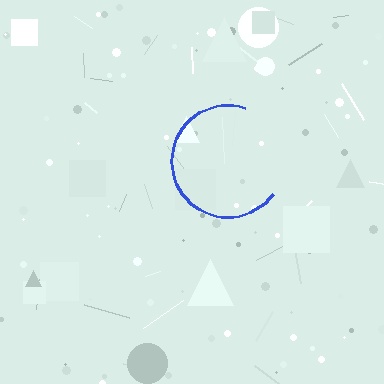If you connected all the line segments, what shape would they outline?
They would outline a circle.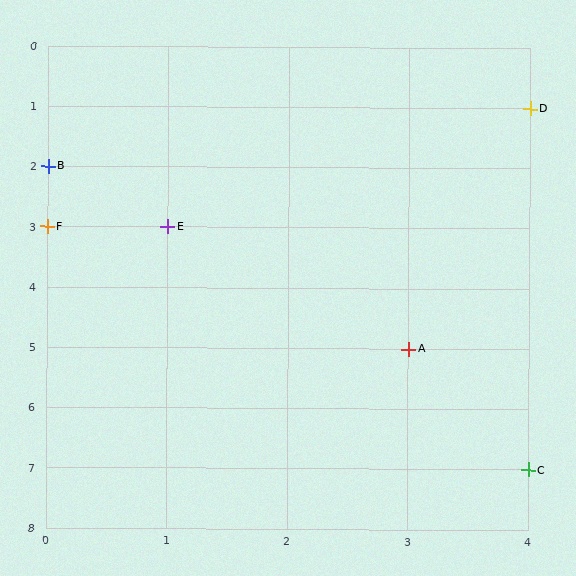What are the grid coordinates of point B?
Point B is at grid coordinates (0, 2).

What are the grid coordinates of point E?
Point E is at grid coordinates (1, 3).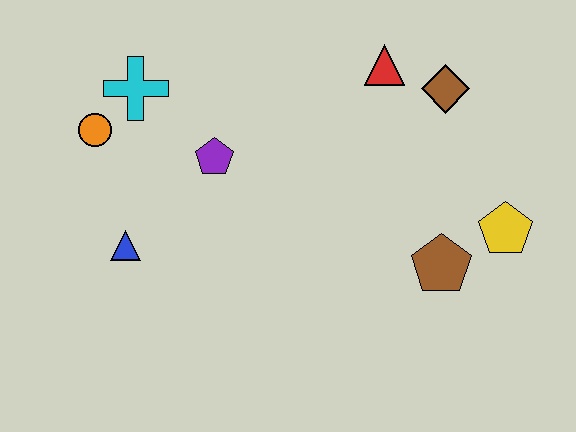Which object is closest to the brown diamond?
The red triangle is closest to the brown diamond.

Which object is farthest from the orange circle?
The yellow pentagon is farthest from the orange circle.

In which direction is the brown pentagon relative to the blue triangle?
The brown pentagon is to the right of the blue triangle.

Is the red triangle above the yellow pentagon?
Yes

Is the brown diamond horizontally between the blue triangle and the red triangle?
No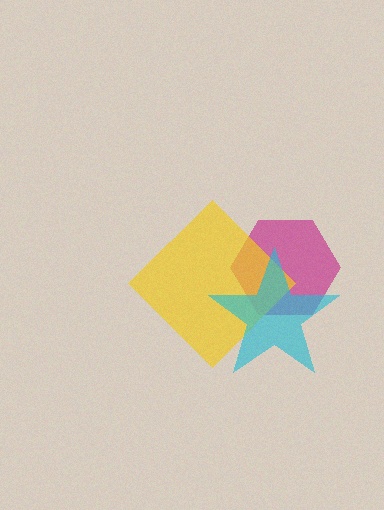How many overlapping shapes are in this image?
There are 3 overlapping shapes in the image.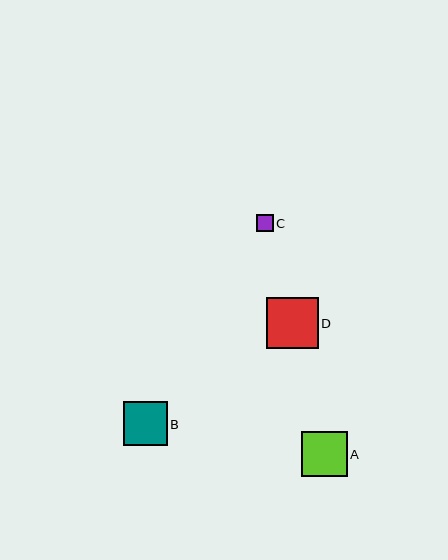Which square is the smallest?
Square C is the smallest with a size of approximately 17 pixels.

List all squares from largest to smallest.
From largest to smallest: D, A, B, C.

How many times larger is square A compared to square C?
Square A is approximately 2.7 times the size of square C.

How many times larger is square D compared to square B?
Square D is approximately 1.2 times the size of square B.